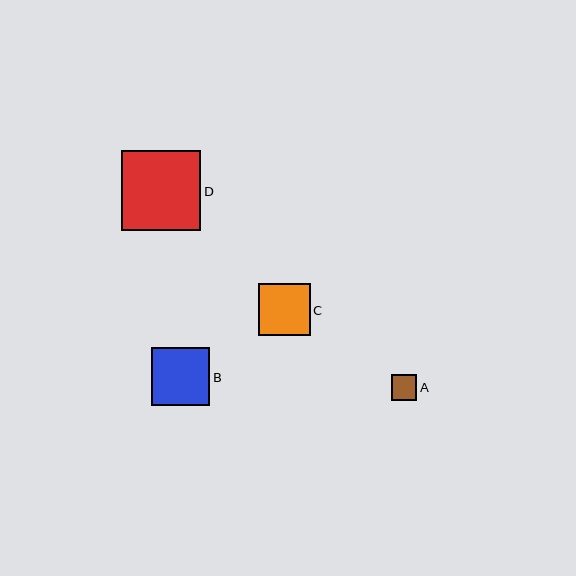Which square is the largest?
Square D is the largest with a size of approximately 80 pixels.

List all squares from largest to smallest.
From largest to smallest: D, B, C, A.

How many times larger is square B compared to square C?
Square B is approximately 1.1 times the size of square C.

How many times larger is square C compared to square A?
Square C is approximately 2.0 times the size of square A.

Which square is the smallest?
Square A is the smallest with a size of approximately 26 pixels.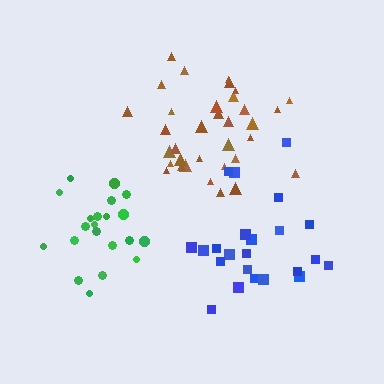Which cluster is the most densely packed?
Green.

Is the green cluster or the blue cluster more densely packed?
Green.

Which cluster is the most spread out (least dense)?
Blue.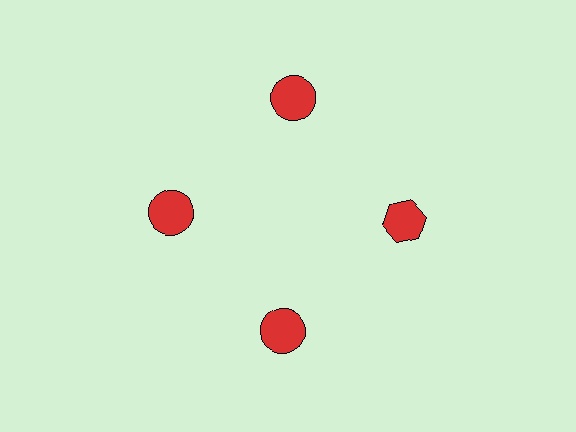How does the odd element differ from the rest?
It has a different shape: hexagon instead of circle.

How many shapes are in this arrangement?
There are 4 shapes arranged in a ring pattern.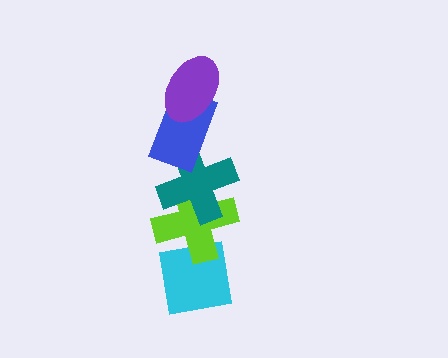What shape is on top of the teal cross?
The blue rectangle is on top of the teal cross.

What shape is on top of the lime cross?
The teal cross is on top of the lime cross.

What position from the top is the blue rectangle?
The blue rectangle is 2nd from the top.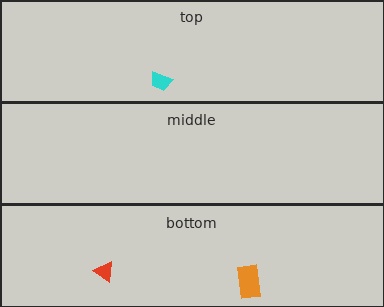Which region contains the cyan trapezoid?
The top region.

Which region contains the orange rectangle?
The bottom region.